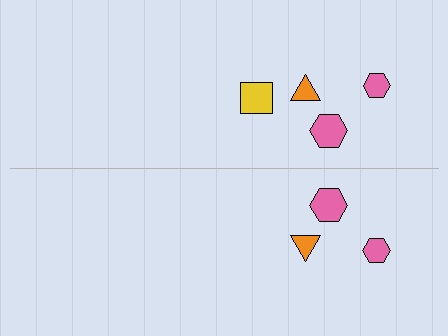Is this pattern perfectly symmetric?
No, the pattern is not perfectly symmetric. A yellow square is missing from the bottom side.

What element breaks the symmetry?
A yellow square is missing from the bottom side.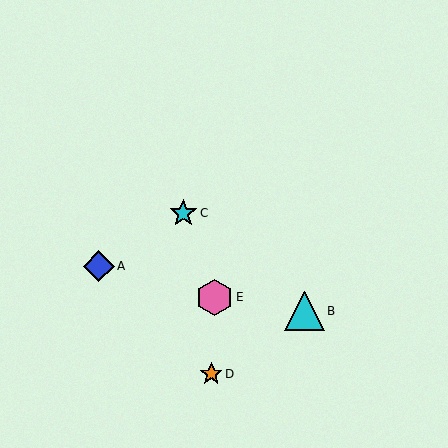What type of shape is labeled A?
Shape A is a blue diamond.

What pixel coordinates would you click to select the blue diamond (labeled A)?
Click at (99, 266) to select the blue diamond A.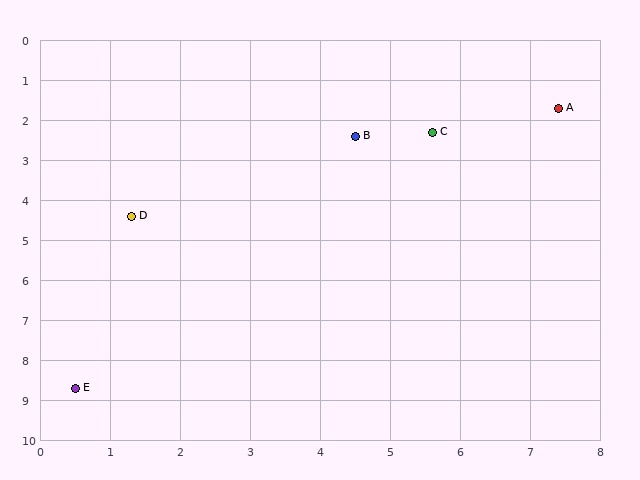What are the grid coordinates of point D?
Point D is at approximately (1.3, 4.4).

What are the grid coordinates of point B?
Point B is at approximately (4.5, 2.4).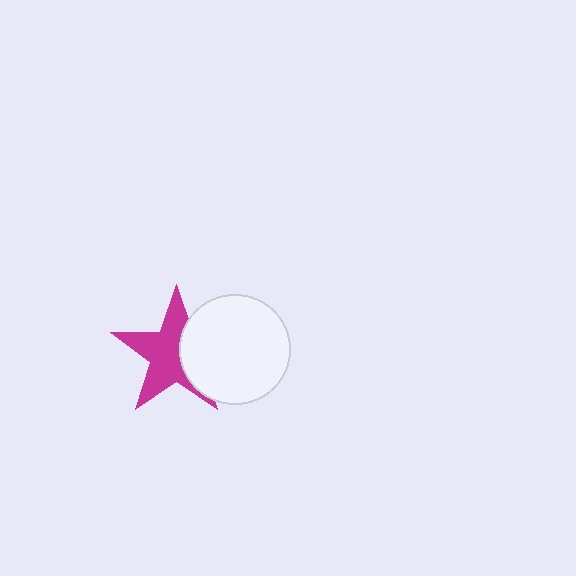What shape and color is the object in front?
The object in front is a white circle.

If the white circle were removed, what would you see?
You would see the complete magenta star.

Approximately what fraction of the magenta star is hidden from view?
Roughly 36% of the magenta star is hidden behind the white circle.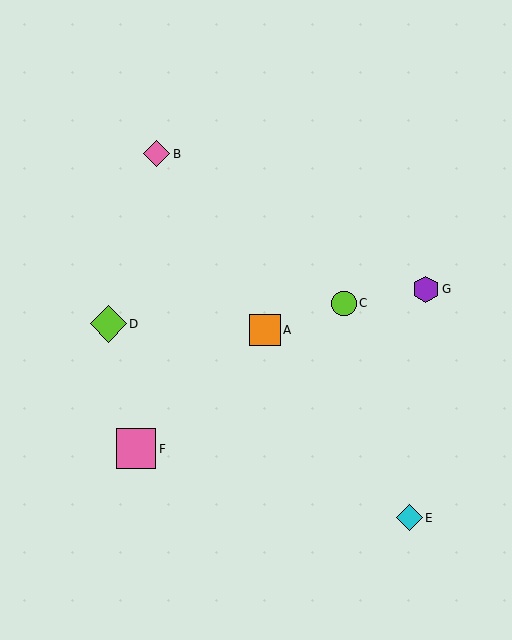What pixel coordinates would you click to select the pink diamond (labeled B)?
Click at (157, 154) to select the pink diamond B.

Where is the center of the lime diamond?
The center of the lime diamond is at (108, 324).